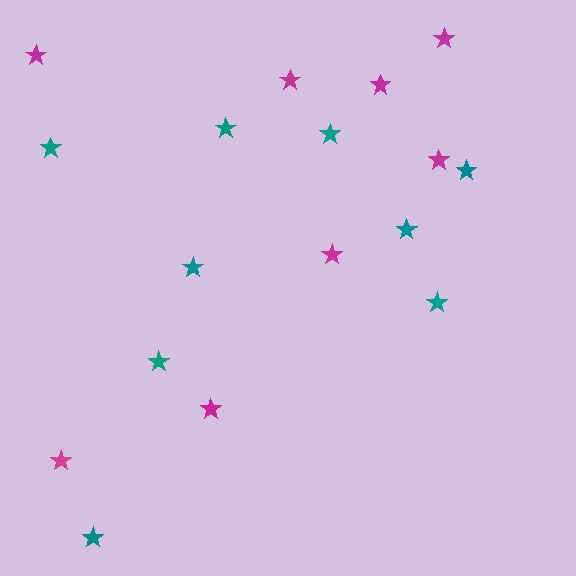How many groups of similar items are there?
There are 2 groups: one group of magenta stars (8) and one group of teal stars (9).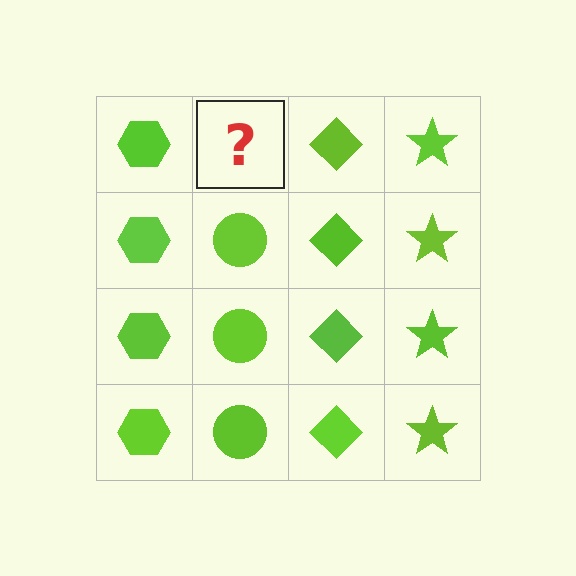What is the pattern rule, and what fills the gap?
The rule is that each column has a consistent shape. The gap should be filled with a lime circle.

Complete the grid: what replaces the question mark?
The question mark should be replaced with a lime circle.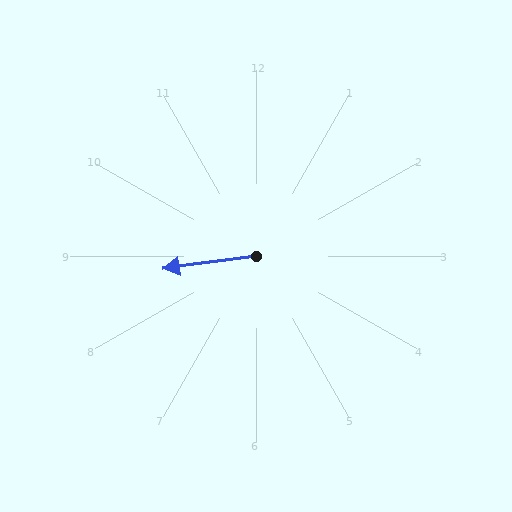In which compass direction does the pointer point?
West.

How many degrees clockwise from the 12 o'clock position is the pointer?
Approximately 263 degrees.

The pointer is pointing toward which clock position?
Roughly 9 o'clock.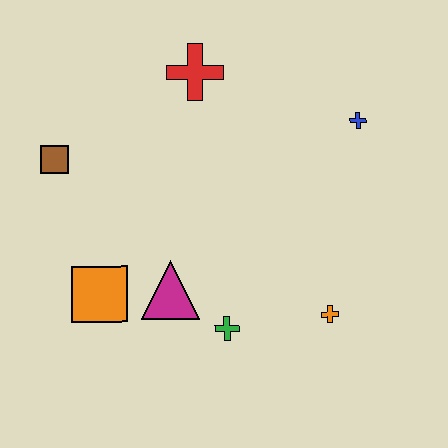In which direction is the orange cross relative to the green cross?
The orange cross is to the right of the green cross.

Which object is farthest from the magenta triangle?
The blue cross is farthest from the magenta triangle.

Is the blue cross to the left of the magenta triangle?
No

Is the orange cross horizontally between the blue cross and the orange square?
Yes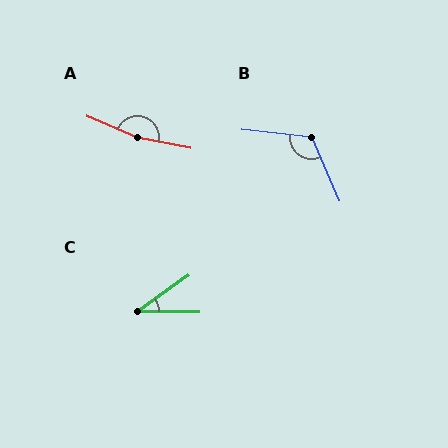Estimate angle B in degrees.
Approximately 120 degrees.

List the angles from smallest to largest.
C (37°), B (120°), A (169°).